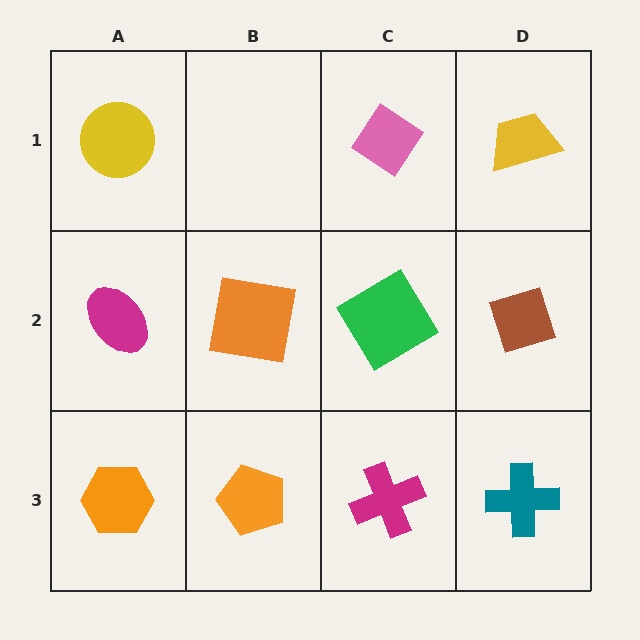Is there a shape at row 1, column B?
No, that cell is empty.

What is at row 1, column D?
A yellow trapezoid.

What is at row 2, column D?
A brown diamond.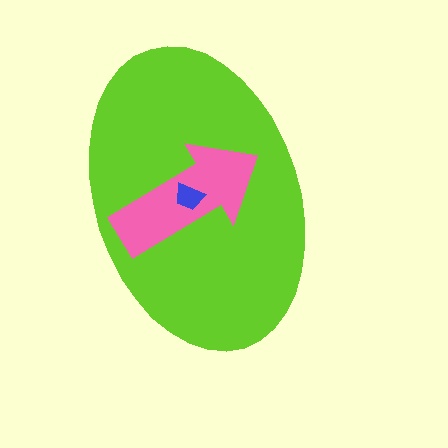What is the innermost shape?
The blue trapezoid.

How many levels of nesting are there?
3.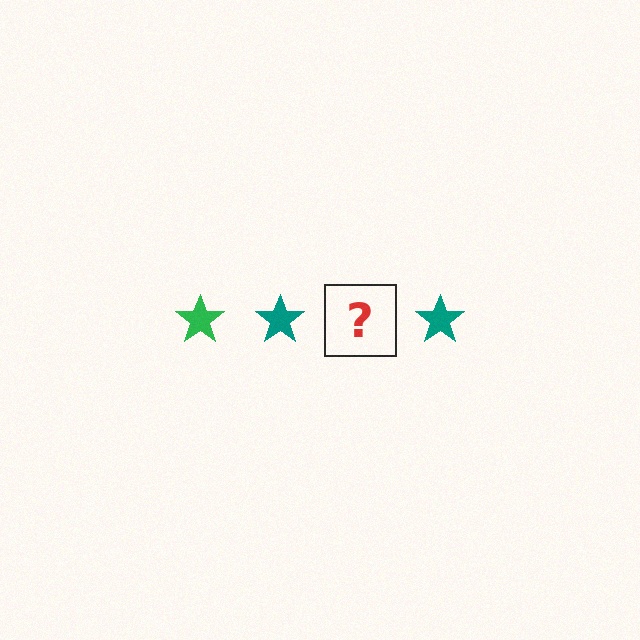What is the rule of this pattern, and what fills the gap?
The rule is that the pattern cycles through green, teal stars. The gap should be filled with a green star.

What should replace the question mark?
The question mark should be replaced with a green star.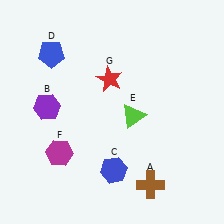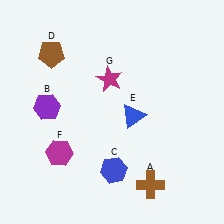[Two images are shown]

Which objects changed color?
D changed from blue to brown. E changed from lime to blue. G changed from red to magenta.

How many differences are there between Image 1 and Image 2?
There are 3 differences between the two images.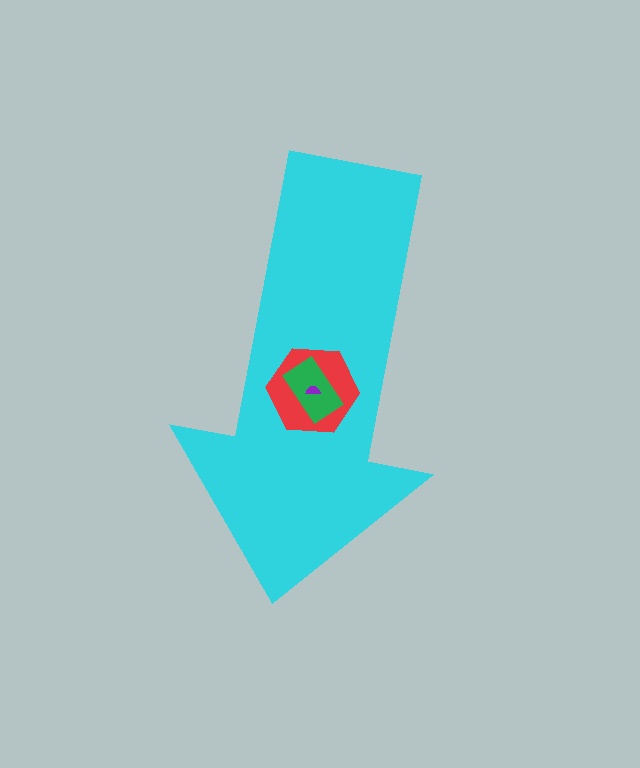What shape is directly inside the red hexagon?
The green rectangle.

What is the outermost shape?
The cyan arrow.